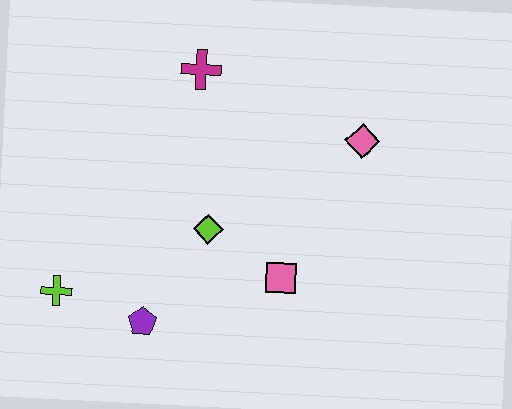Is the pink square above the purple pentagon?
Yes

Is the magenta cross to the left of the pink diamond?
Yes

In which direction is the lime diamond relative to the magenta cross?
The lime diamond is below the magenta cross.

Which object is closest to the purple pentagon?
The lime cross is closest to the purple pentagon.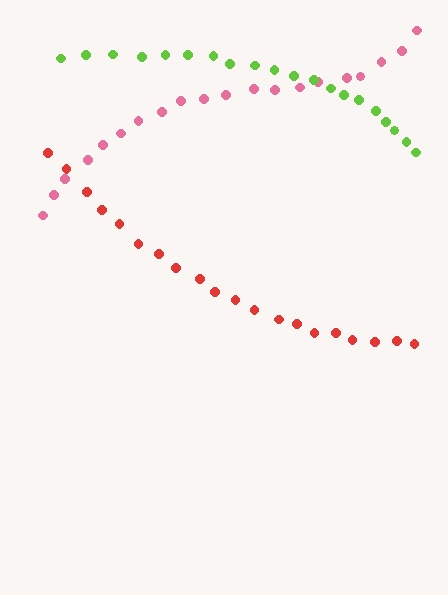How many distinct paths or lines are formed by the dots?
There are 3 distinct paths.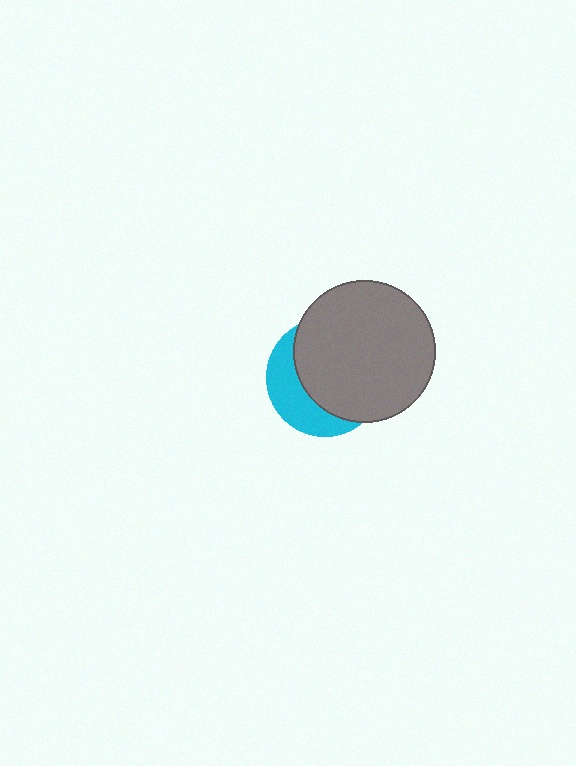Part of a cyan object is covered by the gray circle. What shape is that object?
It is a circle.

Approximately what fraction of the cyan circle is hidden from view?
Roughly 66% of the cyan circle is hidden behind the gray circle.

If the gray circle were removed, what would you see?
You would see the complete cyan circle.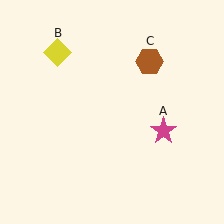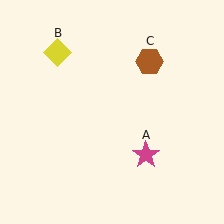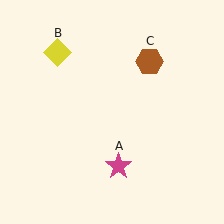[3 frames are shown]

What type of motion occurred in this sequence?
The magenta star (object A) rotated clockwise around the center of the scene.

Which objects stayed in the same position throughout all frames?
Yellow diamond (object B) and brown hexagon (object C) remained stationary.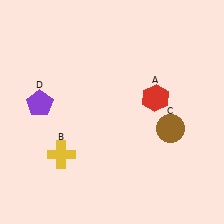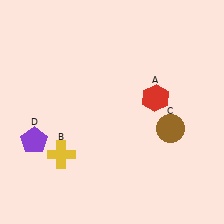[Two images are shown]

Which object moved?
The purple pentagon (D) moved down.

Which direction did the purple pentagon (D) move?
The purple pentagon (D) moved down.